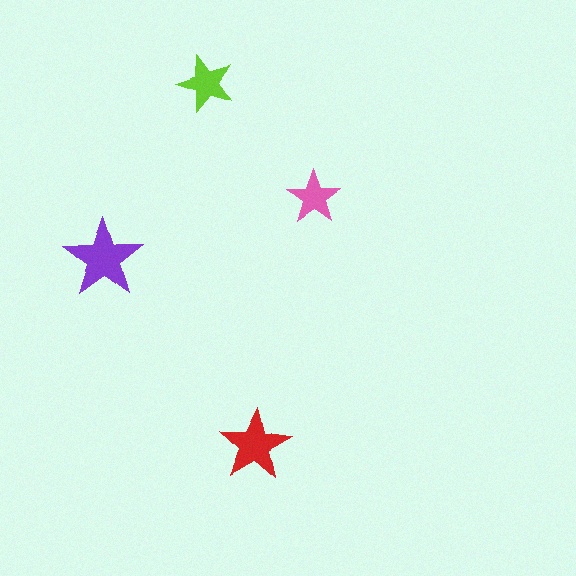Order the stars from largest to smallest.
the purple one, the red one, the lime one, the pink one.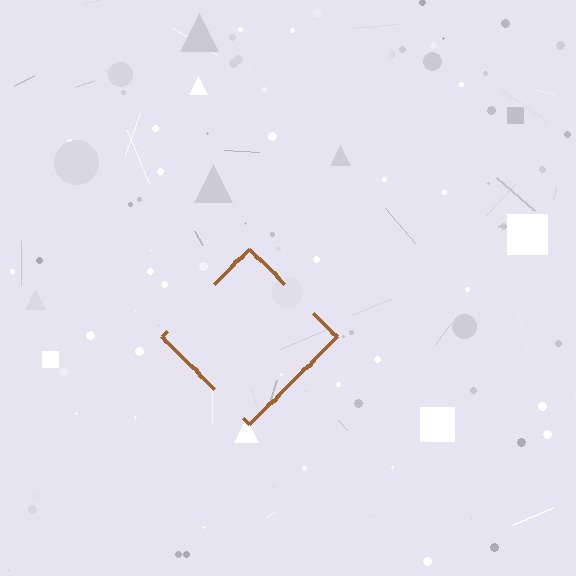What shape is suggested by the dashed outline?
The dashed outline suggests a diamond.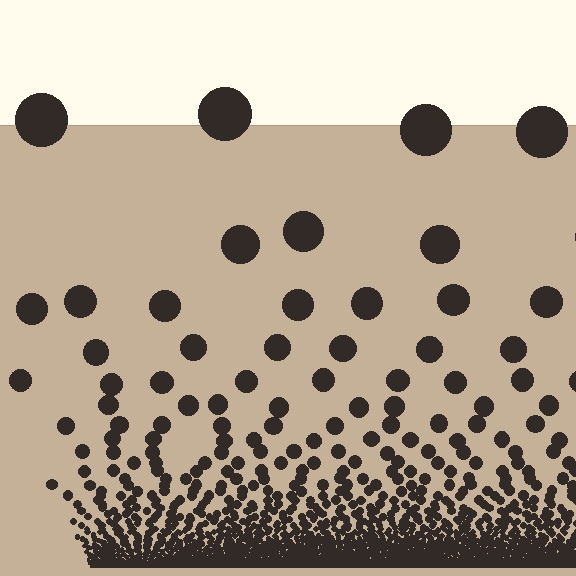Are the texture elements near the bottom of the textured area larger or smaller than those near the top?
Smaller. The gradient is inverted — elements near the bottom are smaller and denser.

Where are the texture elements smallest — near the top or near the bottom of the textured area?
Near the bottom.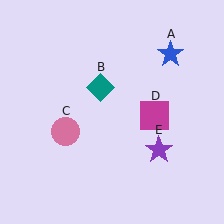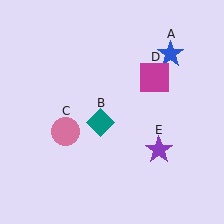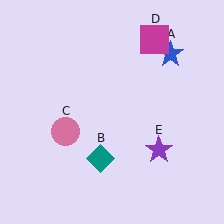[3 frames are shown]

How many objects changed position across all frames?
2 objects changed position: teal diamond (object B), magenta square (object D).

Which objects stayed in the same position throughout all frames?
Blue star (object A) and pink circle (object C) and purple star (object E) remained stationary.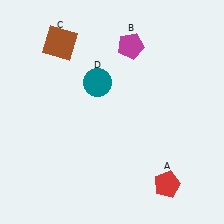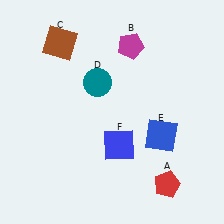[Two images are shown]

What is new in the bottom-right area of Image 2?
A blue square (E) was added in the bottom-right area of Image 2.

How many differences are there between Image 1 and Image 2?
There are 2 differences between the two images.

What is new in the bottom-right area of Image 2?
A blue square (F) was added in the bottom-right area of Image 2.